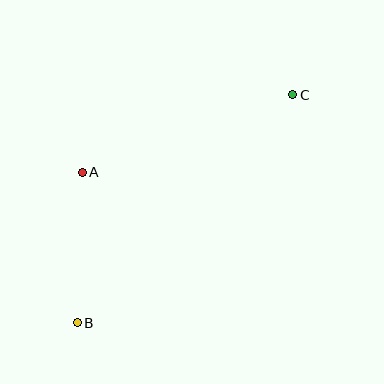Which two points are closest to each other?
Points A and B are closest to each other.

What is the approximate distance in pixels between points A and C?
The distance between A and C is approximately 225 pixels.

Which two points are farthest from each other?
Points B and C are farthest from each other.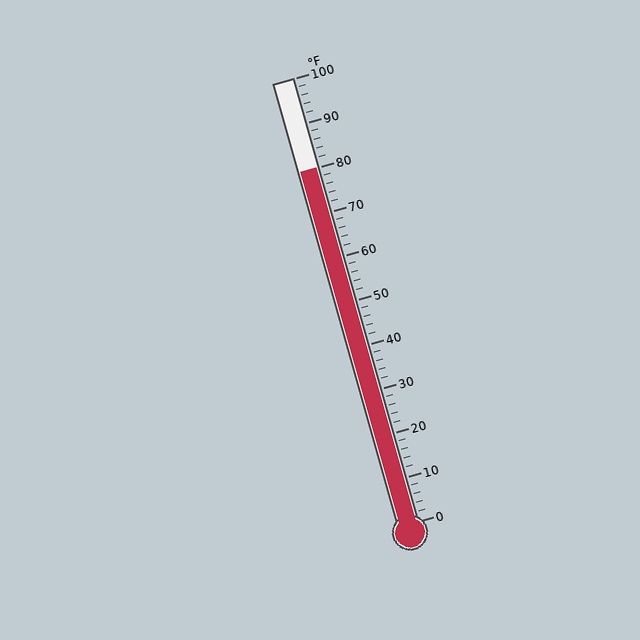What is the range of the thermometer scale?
The thermometer scale ranges from 0°F to 100°F.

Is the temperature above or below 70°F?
The temperature is above 70°F.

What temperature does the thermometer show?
The thermometer shows approximately 80°F.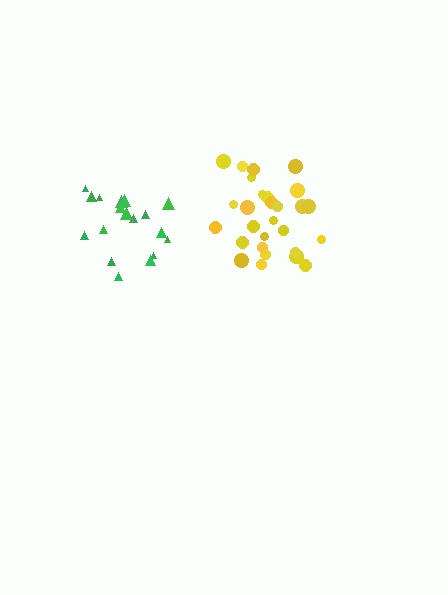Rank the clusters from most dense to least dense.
yellow, green.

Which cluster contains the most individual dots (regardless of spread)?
Yellow (28).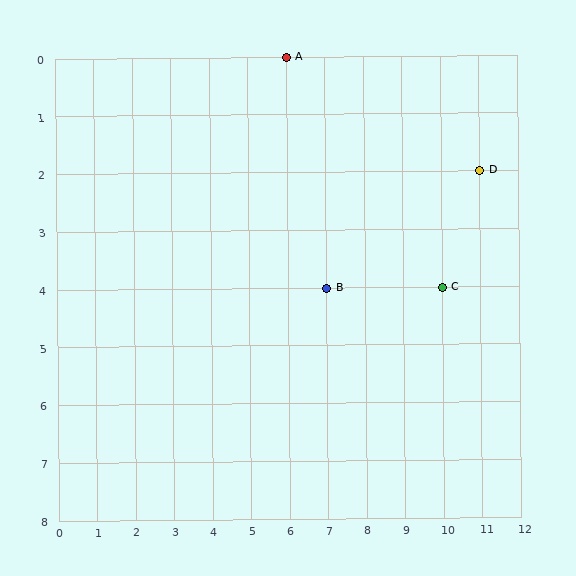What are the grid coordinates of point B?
Point B is at grid coordinates (7, 4).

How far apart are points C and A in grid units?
Points C and A are 4 columns and 4 rows apart (about 5.7 grid units diagonally).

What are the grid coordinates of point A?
Point A is at grid coordinates (6, 0).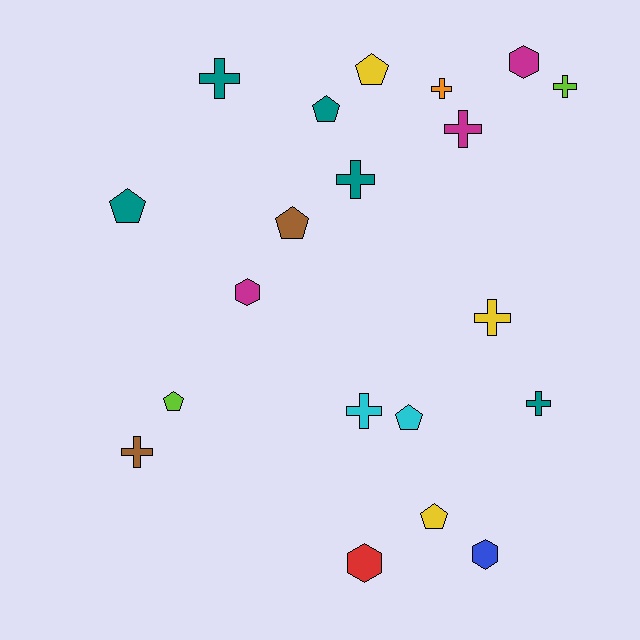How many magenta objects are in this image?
There are 3 magenta objects.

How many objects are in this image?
There are 20 objects.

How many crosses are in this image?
There are 9 crosses.